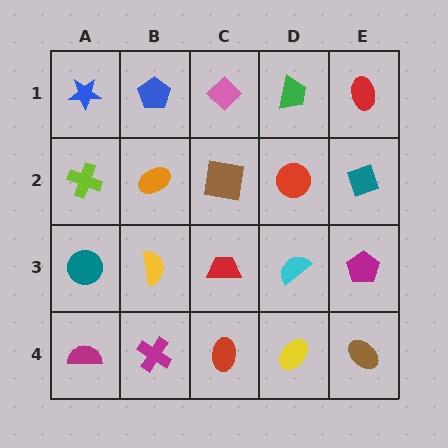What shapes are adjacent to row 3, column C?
A brown square (row 2, column C), a red ellipse (row 4, column C), a yellow semicircle (row 3, column B), a cyan semicircle (row 3, column D).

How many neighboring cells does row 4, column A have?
2.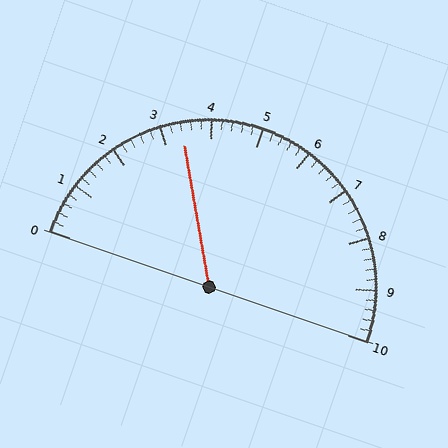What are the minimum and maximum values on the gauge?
The gauge ranges from 0 to 10.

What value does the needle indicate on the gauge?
The needle indicates approximately 3.4.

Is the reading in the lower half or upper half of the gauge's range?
The reading is in the lower half of the range (0 to 10).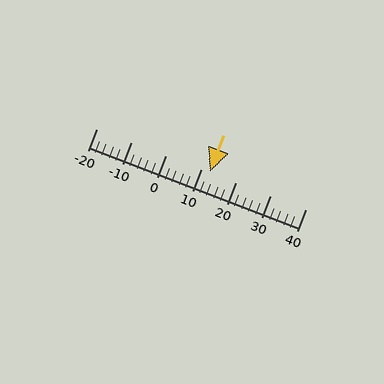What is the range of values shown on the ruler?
The ruler shows values from -20 to 40.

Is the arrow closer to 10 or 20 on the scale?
The arrow is closer to 10.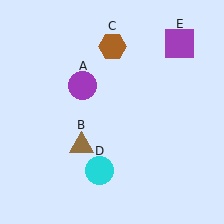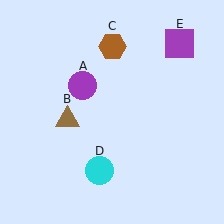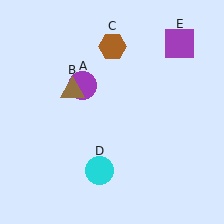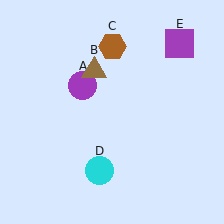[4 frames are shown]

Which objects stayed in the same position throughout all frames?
Purple circle (object A) and brown hexagon (object C) and cyan circle (object D) and purple square (object E) remained stationary.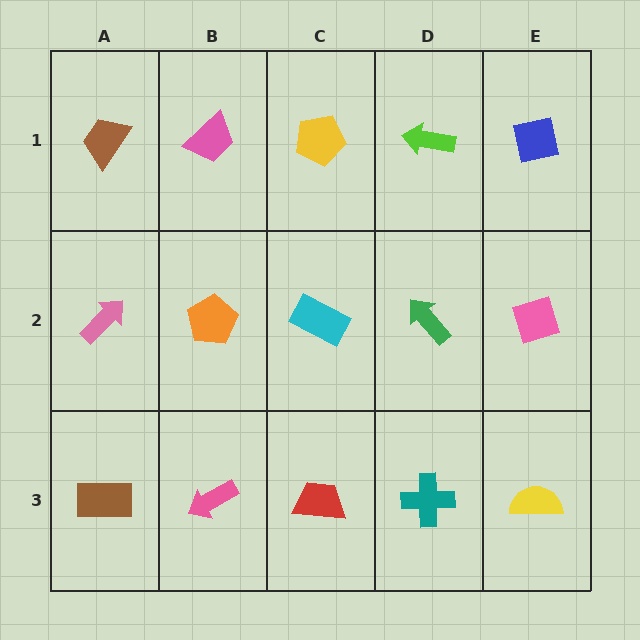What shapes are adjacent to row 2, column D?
A lime arrow (row 1, column D), a teal cross (row 3, column D), a cyan rectangle (row 2, column C), a pink diamond (row 2, column E).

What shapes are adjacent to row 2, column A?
A brown trapezoid (row 1, column A), a brown rectangle (row 3, column A), an orange pentagon (row 2, column B).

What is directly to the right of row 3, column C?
A teal cross.